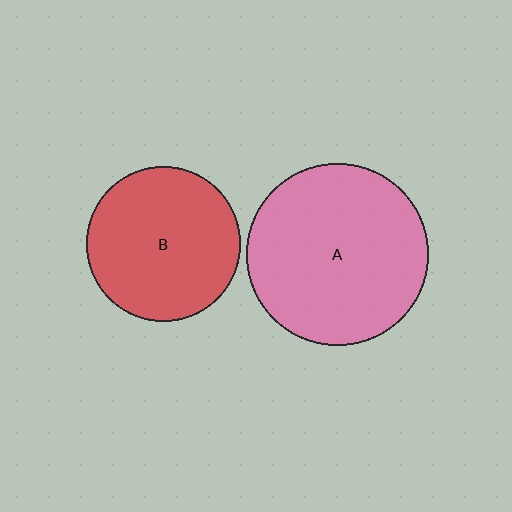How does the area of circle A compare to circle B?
Approximately 1.4 times.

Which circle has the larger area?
Circle A (pink).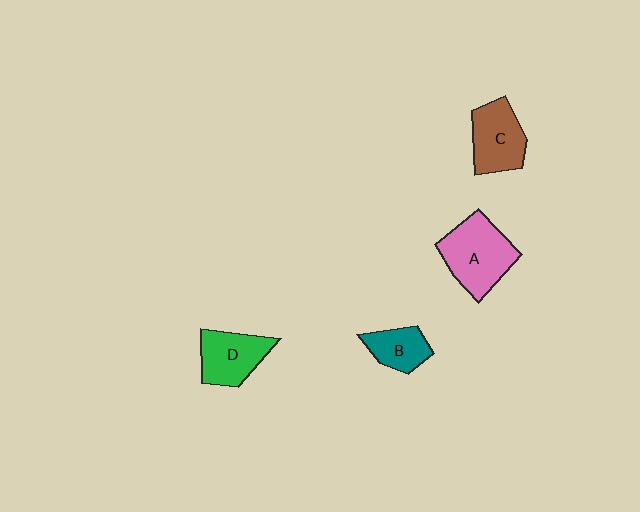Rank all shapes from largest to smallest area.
From largest to smallest: A (pink), C (brown), D (green), B (teal).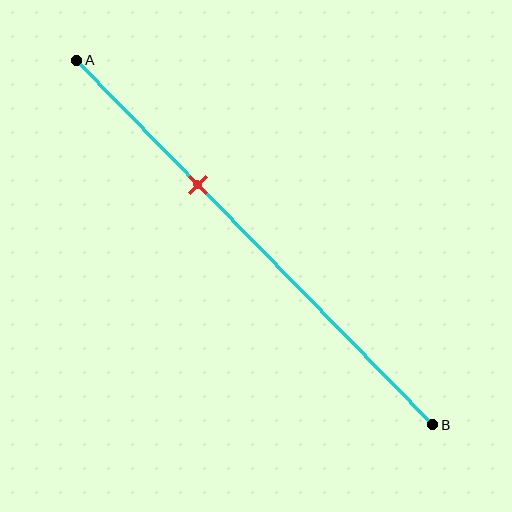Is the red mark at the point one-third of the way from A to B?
Yes, the mark is approximately at the one-third point.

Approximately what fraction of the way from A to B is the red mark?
The red mark is approximately 35% of the way from A to B.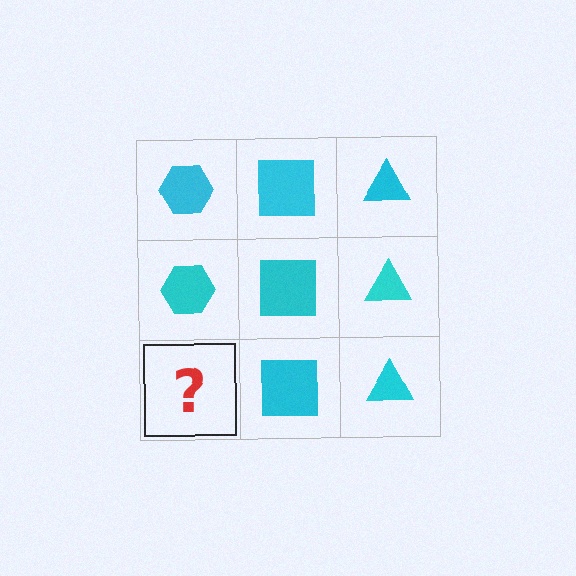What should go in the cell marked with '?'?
The missing cell should contain a cyan hexagon.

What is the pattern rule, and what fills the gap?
The rule is that each column has a consistent shape. The gap should be filled with a cyan hexagon.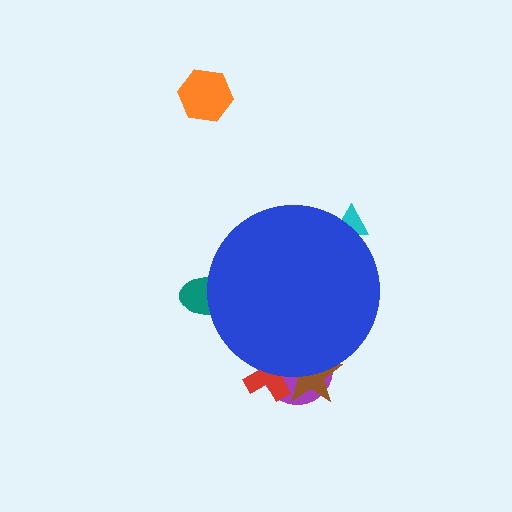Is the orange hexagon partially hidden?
No, the orange hexagon is fully visible.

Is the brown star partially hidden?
Yes, the brown star is partially hidden behind the blue circle.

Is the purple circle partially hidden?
Yes, the purple circle is partially hidden behind the blue circle.